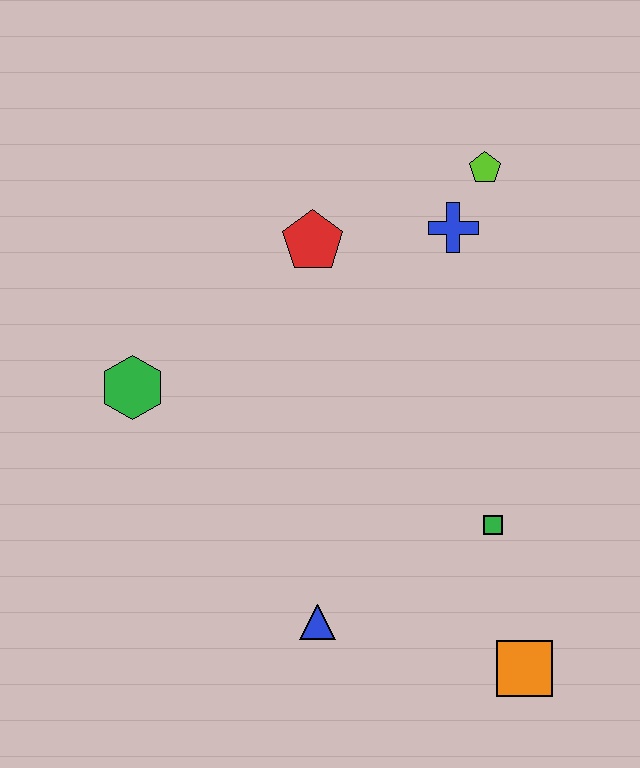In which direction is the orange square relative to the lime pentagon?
The orange square is below the lime pentagon.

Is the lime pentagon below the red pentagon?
No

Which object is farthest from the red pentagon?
The orange square is farthest from the red pentagon.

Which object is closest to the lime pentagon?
The blue cross is closest to the lime pentagon.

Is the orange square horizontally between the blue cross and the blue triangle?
No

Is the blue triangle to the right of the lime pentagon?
No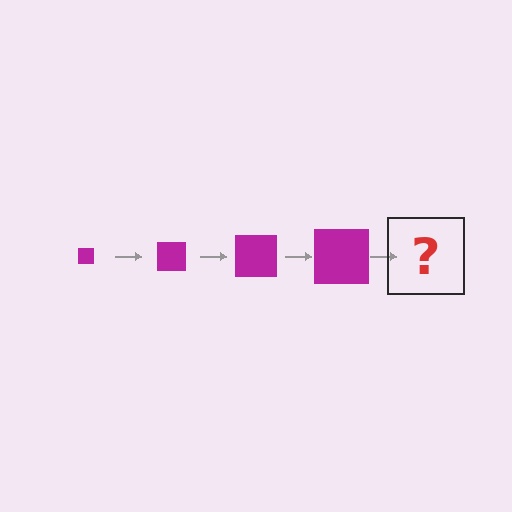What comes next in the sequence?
The next element should be a magenta square, larger than the previous one.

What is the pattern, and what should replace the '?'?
The pattern is that the square gets progressively larger each step. The '?' should be a magenta square, larger than the previous one.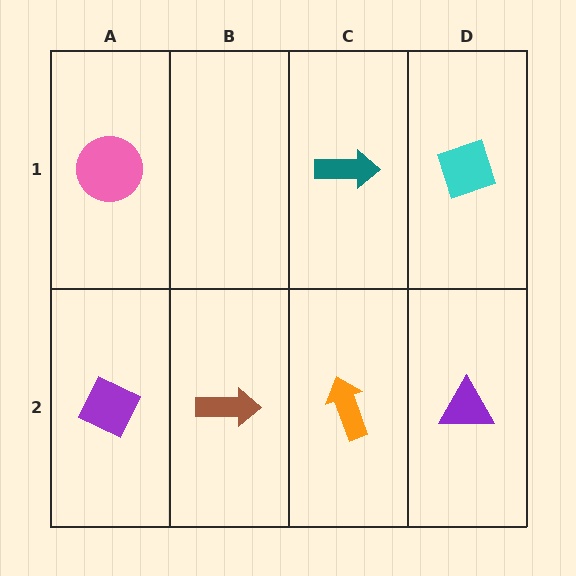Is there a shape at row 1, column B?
No, that cell is empty.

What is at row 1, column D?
A cyan diamond.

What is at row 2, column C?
An orange arrow.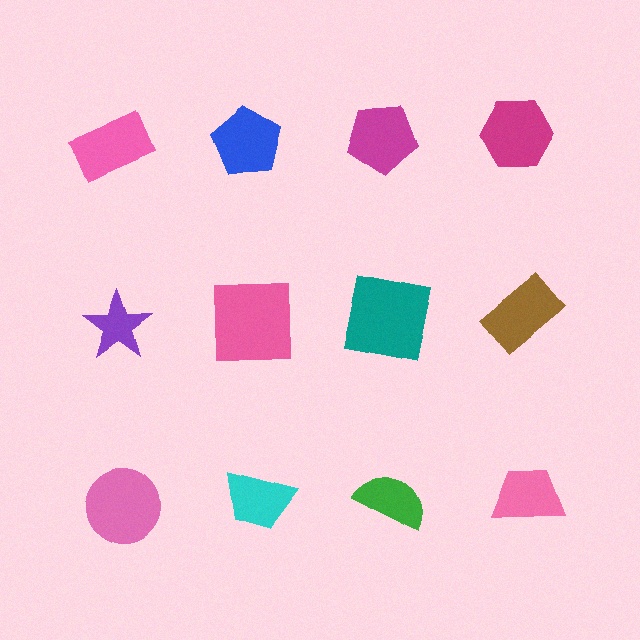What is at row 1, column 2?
A blue pentagon.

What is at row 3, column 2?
A cyan trapezoid.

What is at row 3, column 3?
A green semicircle.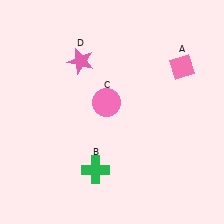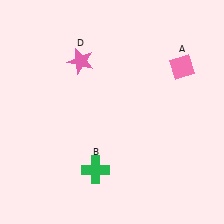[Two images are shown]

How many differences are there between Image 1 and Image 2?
There is 1 difference between the two images.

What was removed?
The pink circle (C) was removed in Image 2.